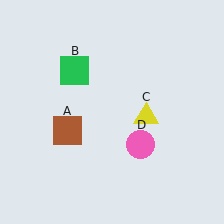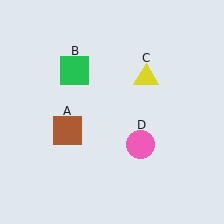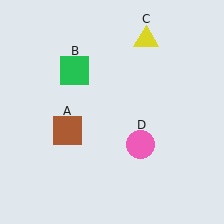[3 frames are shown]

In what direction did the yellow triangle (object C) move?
The yellow triangle (object C) moved up.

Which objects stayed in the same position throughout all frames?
Brown square (object A) and green square (object B) and pink circle (object D) remained stationary.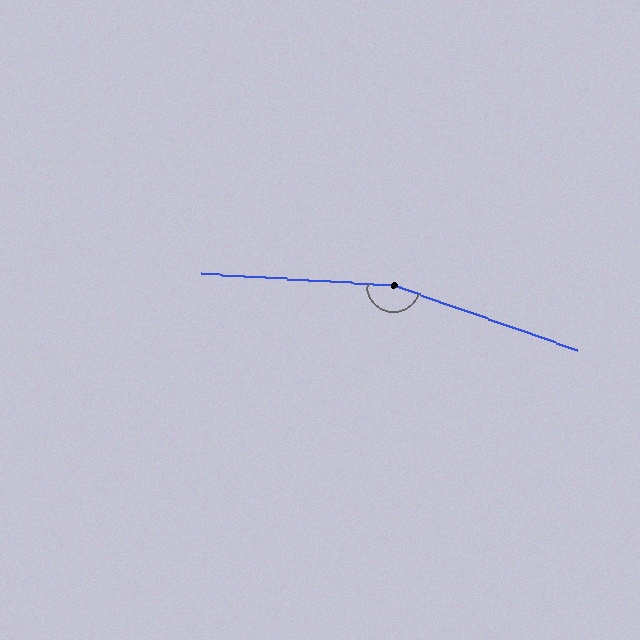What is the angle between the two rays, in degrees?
Approximately 164 degrees.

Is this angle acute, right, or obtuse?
It is obtuse.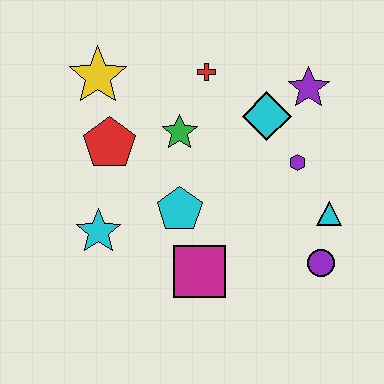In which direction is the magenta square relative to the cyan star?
The magenta square is to the right of the cyan star.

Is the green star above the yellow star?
No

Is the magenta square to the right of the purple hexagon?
No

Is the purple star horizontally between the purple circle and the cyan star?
Yes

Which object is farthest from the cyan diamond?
The cyan star is farthest from the cyan diamond.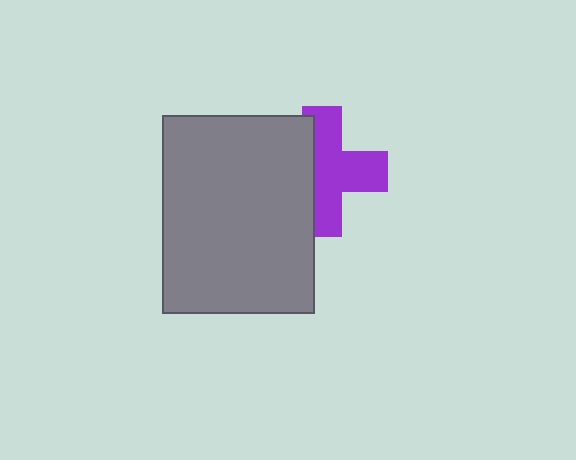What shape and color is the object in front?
The object in front is a gray rectangle.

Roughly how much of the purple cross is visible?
About half of it is visible (roughly 61%).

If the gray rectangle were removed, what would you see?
You would see the complete purple cross.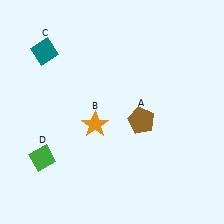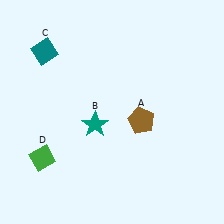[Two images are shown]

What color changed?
The star (B) changed from orange in Image 1 to teal in Image 2.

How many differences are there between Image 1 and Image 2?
There is 1 difference between the two images.